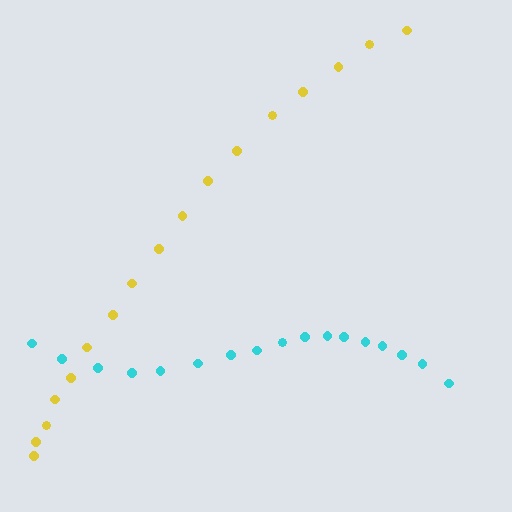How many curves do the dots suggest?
There are 2 distinct paths.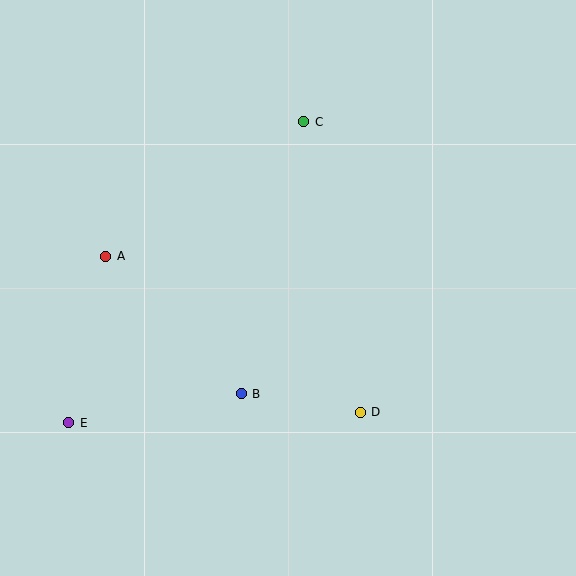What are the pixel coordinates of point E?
Point E is at (69, 423).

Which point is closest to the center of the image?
Point B at (241, 394) is closest to the center.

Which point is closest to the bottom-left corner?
Point E is closest to the bottom-left corner.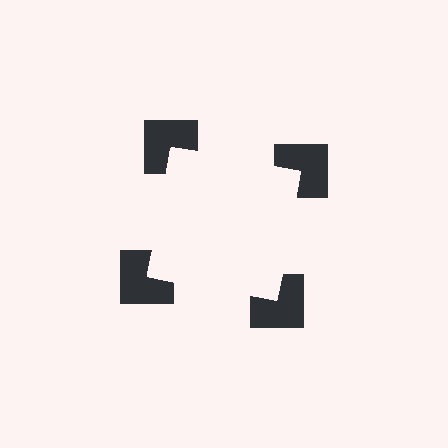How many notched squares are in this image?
There are 4 — one at each vertex of the illusory square.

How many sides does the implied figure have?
4 sides.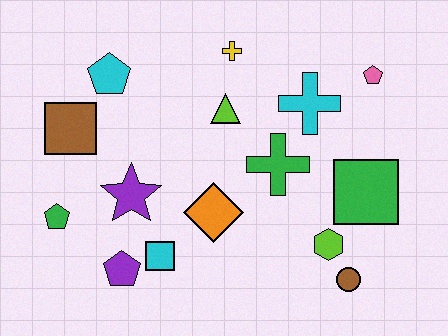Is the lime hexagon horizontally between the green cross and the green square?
Yes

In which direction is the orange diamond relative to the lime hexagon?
The orange diamond is to the left of the lime hexagon.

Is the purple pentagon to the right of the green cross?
No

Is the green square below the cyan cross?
Yes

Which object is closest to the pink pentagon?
The cyan cross is closest to the pink pentagon.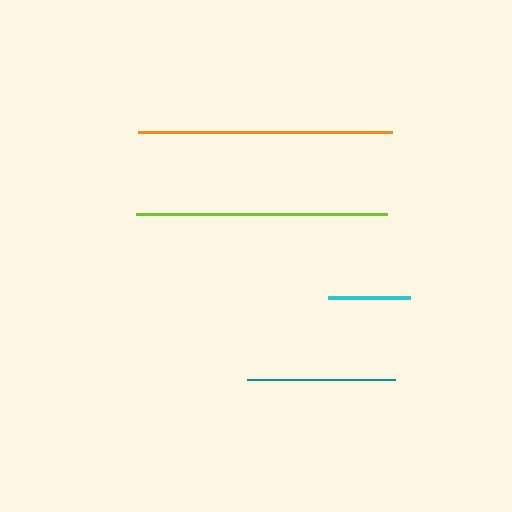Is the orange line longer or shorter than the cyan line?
The orange line is longer than the cyan line.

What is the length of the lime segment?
The lime segment is approximately 251 pixels long.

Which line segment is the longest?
The orange line is the longest at approximately 254 pixels.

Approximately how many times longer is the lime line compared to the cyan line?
The lime line is approximately 3.1 times the length of the cyan line.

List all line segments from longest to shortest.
From longest to shortest: orange, lime, teal, cyan.